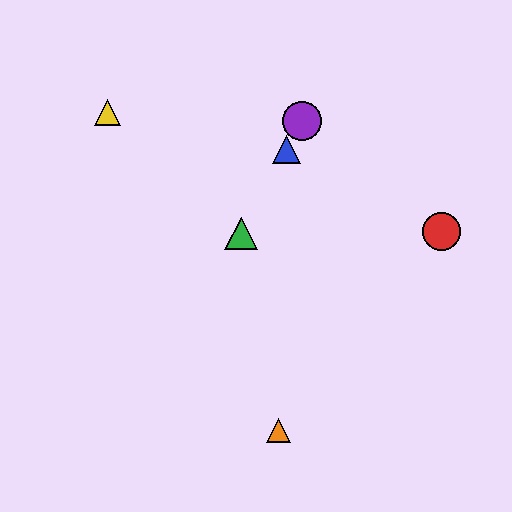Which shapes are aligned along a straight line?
The blue triangle, the green triangle, the purple circle are aligned along a straight line.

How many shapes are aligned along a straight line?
3 shapes (the blue triangle, the green triangle, the purple circle) are aligned along a straight line.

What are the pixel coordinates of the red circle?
The red circle is at (441, 232).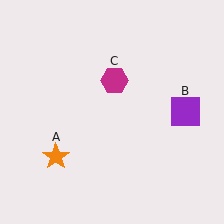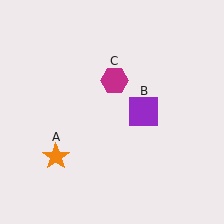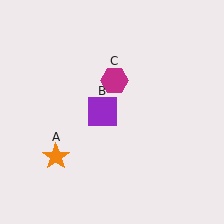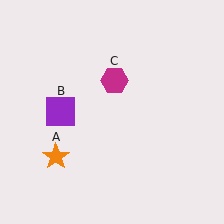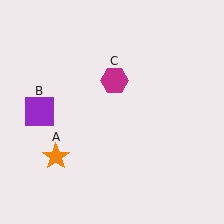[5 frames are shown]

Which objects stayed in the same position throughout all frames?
Orange star (object A) and magenta hexagon (object C) remained stationary.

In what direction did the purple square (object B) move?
The purple square (object B) moved left.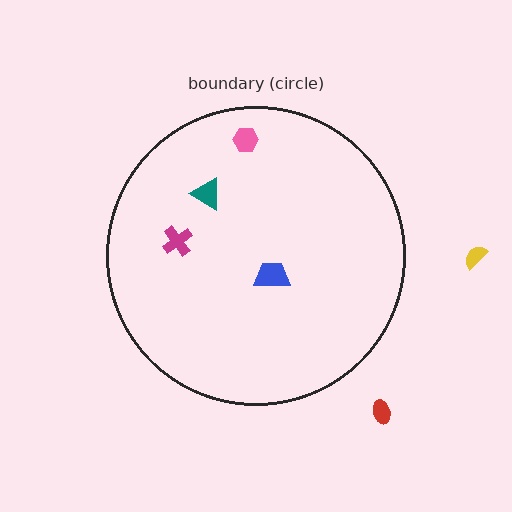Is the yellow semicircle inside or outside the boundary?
Outside.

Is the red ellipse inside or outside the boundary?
Outside.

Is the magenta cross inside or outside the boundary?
Inside.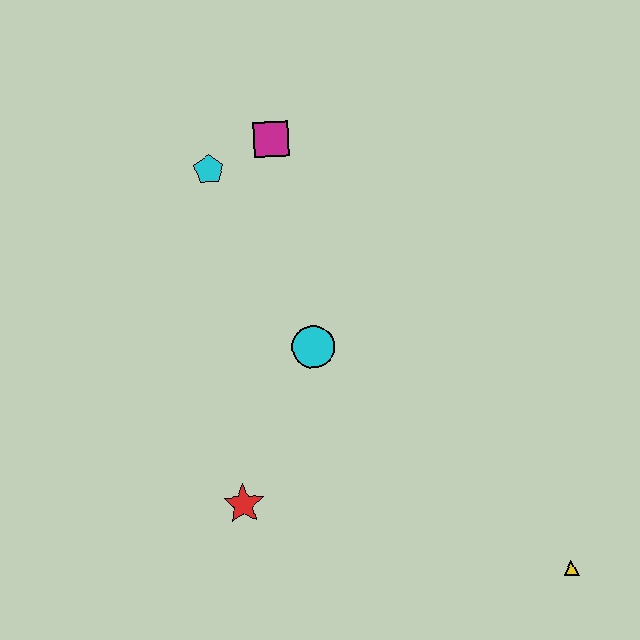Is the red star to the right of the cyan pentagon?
Yes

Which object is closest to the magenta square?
The cyan pentagon is closest to the magenta square.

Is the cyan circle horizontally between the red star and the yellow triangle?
Yes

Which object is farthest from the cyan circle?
The yellow triangle is farthest from the cyan circle.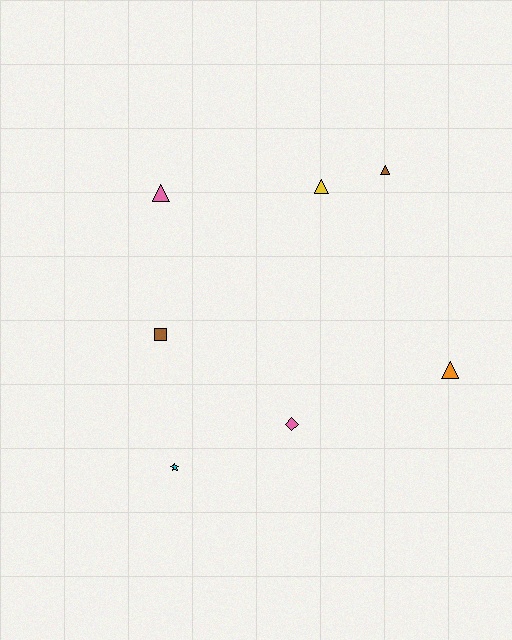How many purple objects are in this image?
There are no purple objects.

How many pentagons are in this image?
There are no pentagons.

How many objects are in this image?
There are 7 objects.